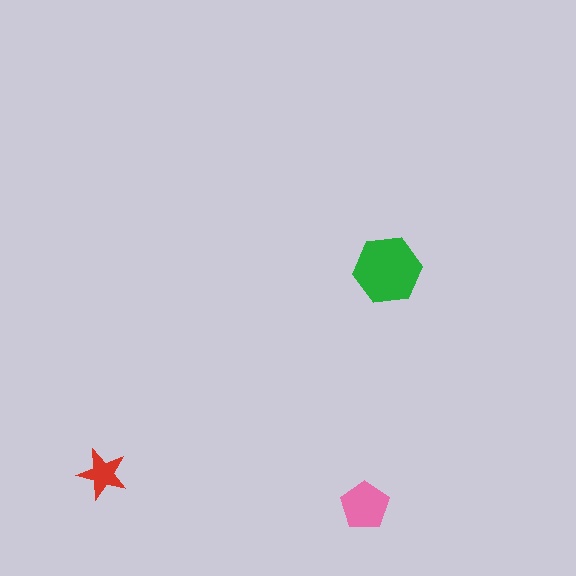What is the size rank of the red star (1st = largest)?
3rd.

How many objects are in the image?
There are 3 objects in the image.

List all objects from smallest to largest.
The red star, the pink pentagon, the green hexagon.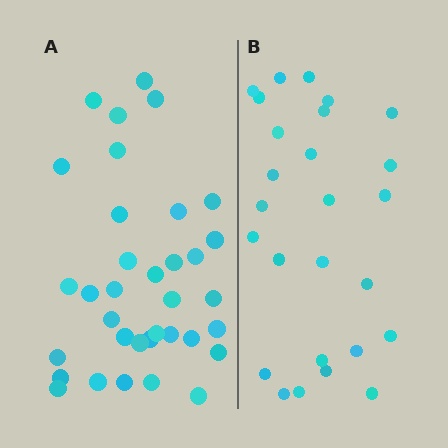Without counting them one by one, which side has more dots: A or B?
Region A (the left region) has more dots.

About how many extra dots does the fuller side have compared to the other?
Region A has roughly 8 or so more dots than region B.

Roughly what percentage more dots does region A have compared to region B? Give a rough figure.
About 35% more.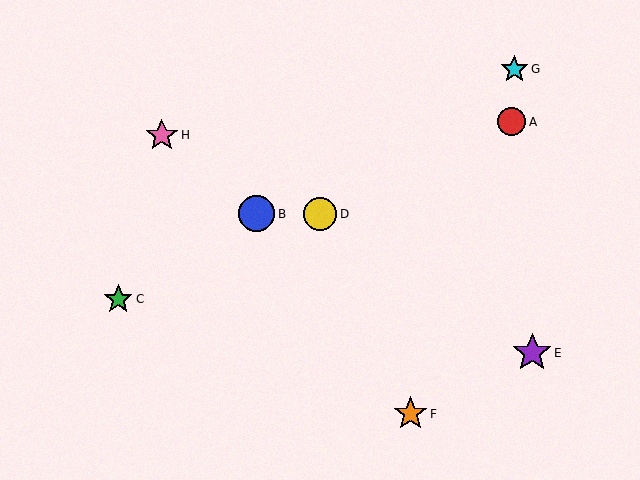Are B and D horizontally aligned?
Yes, both are at y≈214.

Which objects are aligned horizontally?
Objects B, D are aligned horizontally.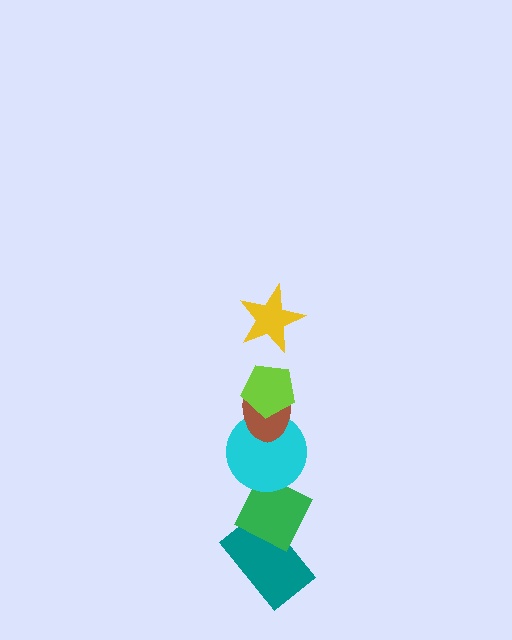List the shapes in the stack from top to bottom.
From top to bottom: the yellow star, the lime pentagon, the brown ellipse, the cyan circle, the green diamond, the teal rectangle.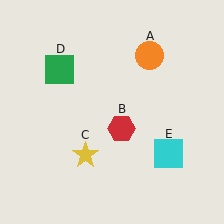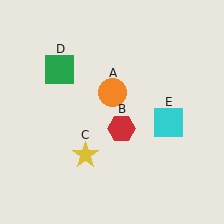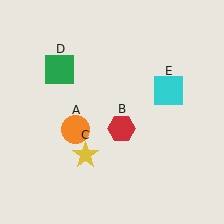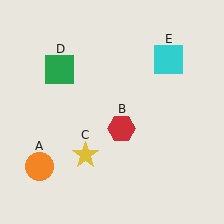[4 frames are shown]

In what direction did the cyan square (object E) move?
The cyan square (object E) moved up.